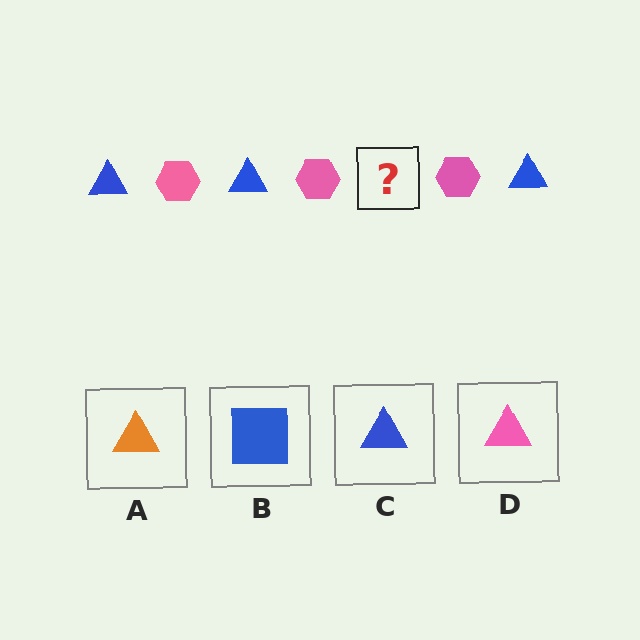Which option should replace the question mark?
Option C.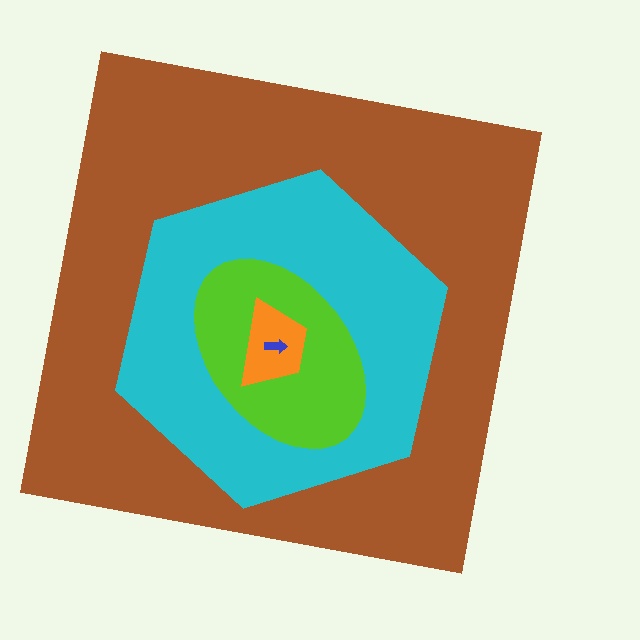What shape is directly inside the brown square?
The cyan hexagon.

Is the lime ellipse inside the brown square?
Yes.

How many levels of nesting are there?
5.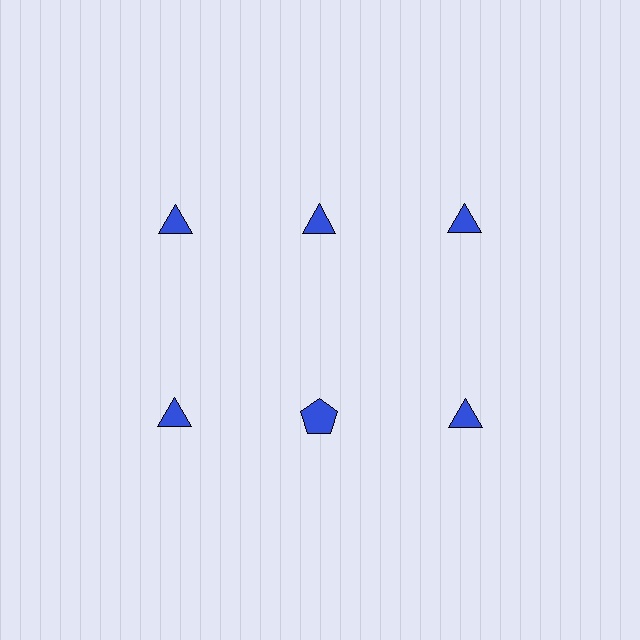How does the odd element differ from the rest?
It has a different shape: pentagon instead of triangle.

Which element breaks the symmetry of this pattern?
The blue pentagon in the second row, second from left column breaks the symmetry. All other shapes are blue triangles.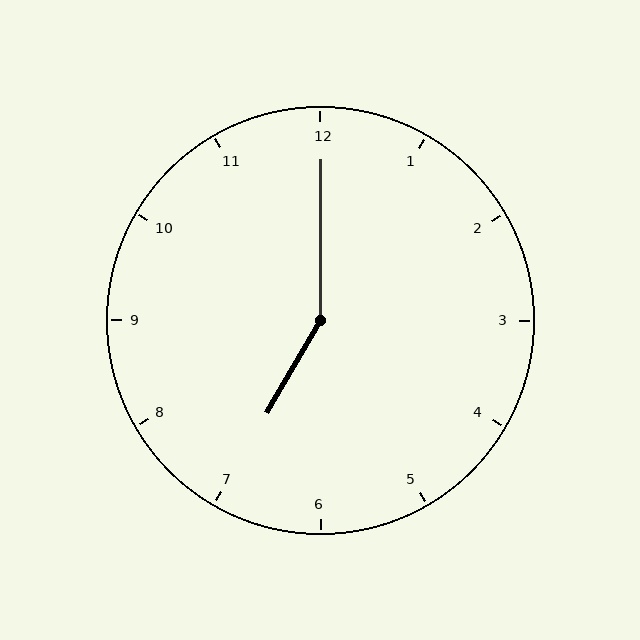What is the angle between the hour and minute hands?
Approximately 150 degrees.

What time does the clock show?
7:00.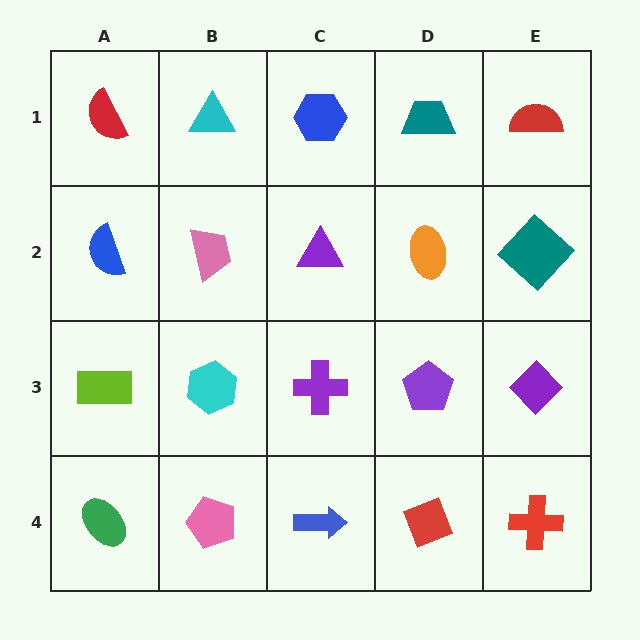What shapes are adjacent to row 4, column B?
A cyan hexagon (row 3, column B), a green ellipse (row 4, column A), a blue arrow (row 4, column C).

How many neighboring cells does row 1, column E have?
2.